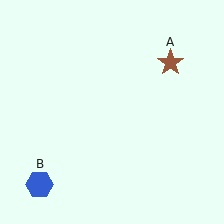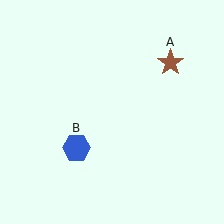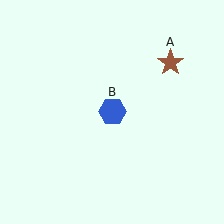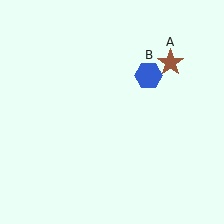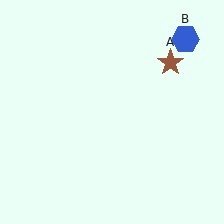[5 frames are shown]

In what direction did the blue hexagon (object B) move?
The blue hexagon (object B) moved up and to the right.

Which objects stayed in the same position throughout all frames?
Brown star (object A) remained stationary.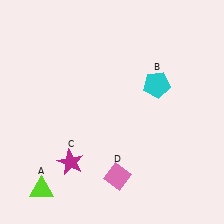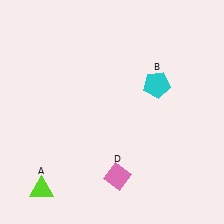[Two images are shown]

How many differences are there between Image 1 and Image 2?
There is 1 difference between the two images.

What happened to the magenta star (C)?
The magenta star (C) was removed in Image 2. It was in the bottom-left area of Image 1.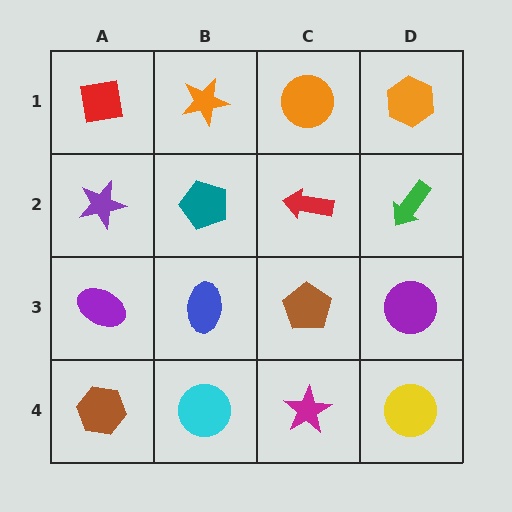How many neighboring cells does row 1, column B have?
3.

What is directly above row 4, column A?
A purple ellipse.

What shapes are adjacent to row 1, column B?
A teal pentagon (row 2, column B), a red square (row 1, column A), an orange circle (row 1, column C).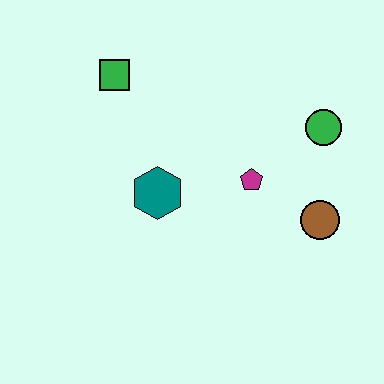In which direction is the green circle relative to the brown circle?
The green circle is above the brown circle.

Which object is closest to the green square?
The teal hexagon is closest to the green square.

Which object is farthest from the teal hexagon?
The green circle is farthest from the teal hexagon.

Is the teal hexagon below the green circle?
Yes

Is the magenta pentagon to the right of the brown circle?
No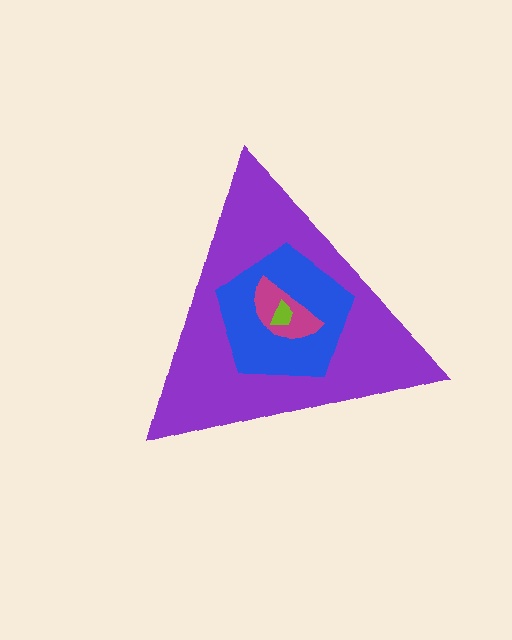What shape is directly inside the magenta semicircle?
The lime trapezoid.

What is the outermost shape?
The purple triangle.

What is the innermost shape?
The lime trapezoid.